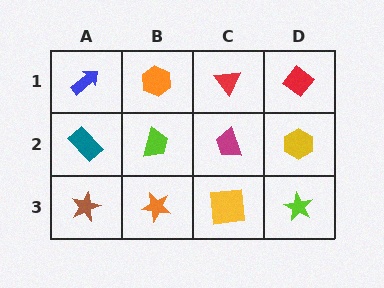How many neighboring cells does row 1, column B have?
3.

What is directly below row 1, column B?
A lime trapezoid.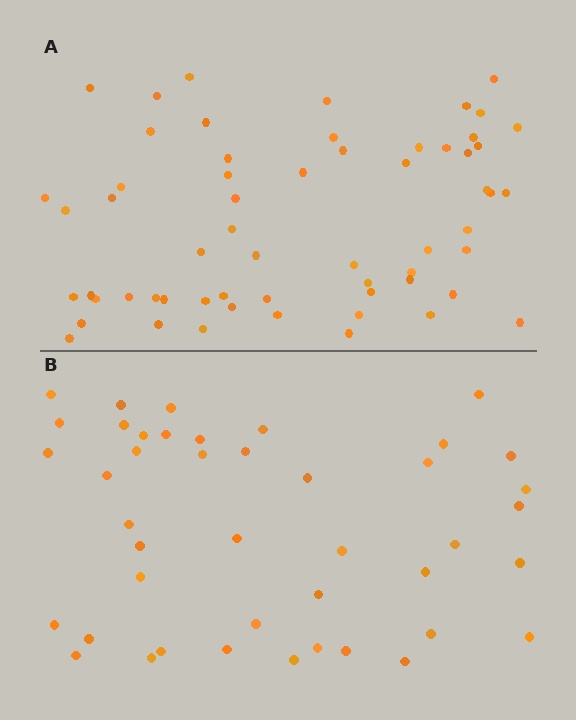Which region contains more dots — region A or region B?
Region A (the top region) has more dots.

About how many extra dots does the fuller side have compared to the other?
Region A has approximately 15 more dots than region B.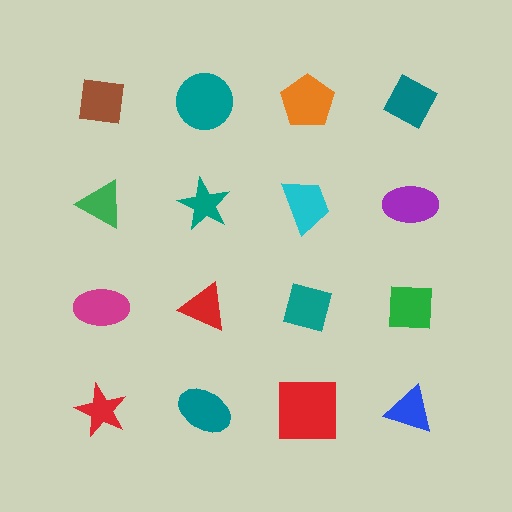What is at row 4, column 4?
A blue triangle.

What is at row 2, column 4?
A purple ellipse.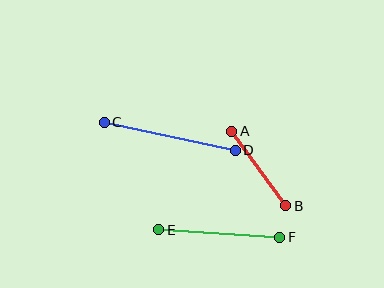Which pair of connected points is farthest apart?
Points C and D are farthest apart.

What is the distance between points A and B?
The distance is approximately 92 pixels.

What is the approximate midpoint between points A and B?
The midpoint is at approximately (259, 169) pixels.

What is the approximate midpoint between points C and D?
The midpoint is at approximately (170, 136) pixels.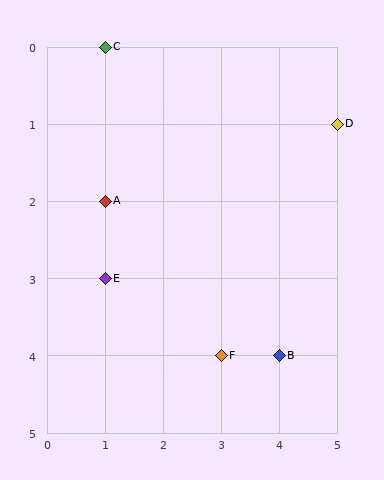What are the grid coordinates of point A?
Point A is at grid coordinates (1, 2).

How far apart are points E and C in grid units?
Points E and C are 3 rows apart.